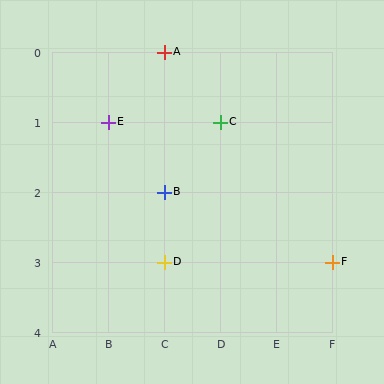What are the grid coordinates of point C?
Point C is at grid coordinates (D, 1).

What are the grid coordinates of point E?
Point E is at grid coordinates (B, 1).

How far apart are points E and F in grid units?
Points E and F are 4 columns and 2 rows apart (about 4.5 grid units diagonally).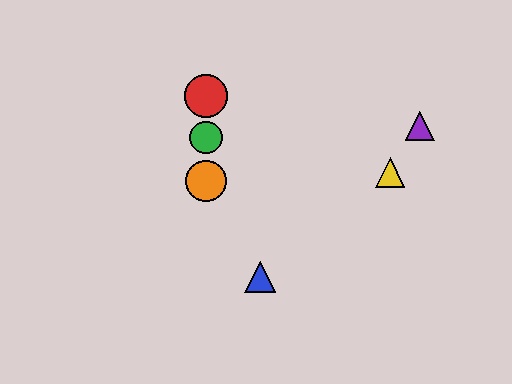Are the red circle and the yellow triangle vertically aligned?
No, the red circle is at x≈206 and the yellow triangle is at x≈390.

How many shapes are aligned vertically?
3 shapes (the red circle, the green circle, the orange circle) are aligned vertically.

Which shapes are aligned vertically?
The red circle, the green circle, the orange circle are aligned vertically.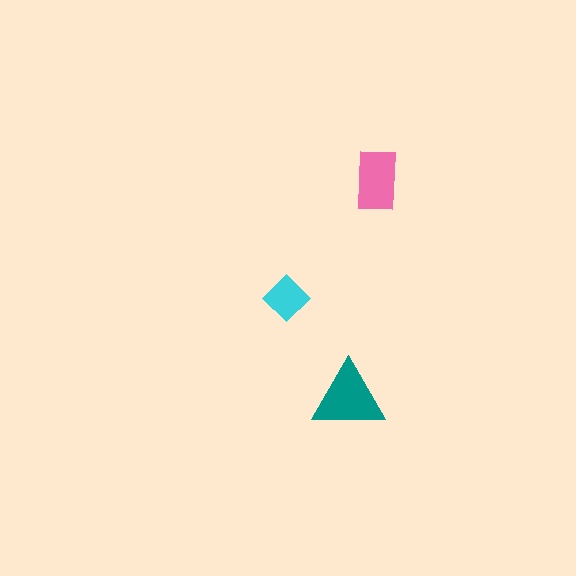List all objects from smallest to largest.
The cyan diamond, the pink rectangle, the teal triangle.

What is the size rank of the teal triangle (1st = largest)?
1st.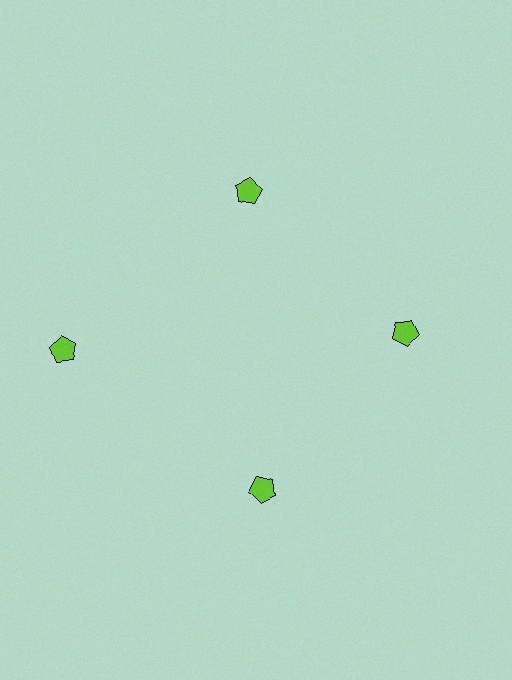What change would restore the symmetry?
The symmetry would be restored by moving it inward, back onto the ring so that all 4 pentagons sit at equal angles and equal distance from the center.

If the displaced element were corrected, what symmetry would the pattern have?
It would have 4-fold rotational symmetry — the pattern would map onto itself every 90 degrees.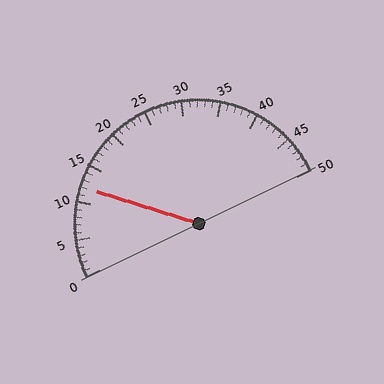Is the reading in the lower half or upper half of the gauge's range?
The reading is in the lower half of the range (0 to 50).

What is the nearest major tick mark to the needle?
The nearest major tick mark is 10.